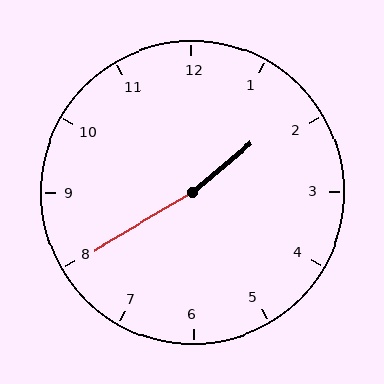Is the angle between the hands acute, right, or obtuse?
It is obtuse.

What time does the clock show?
1:40.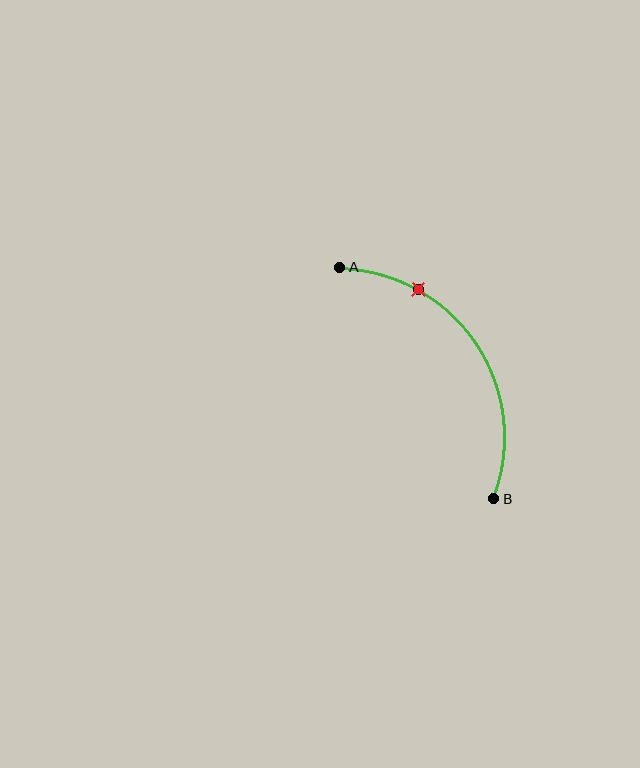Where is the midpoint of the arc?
The arc midpoint is the point on the curve farthest from the straight line joining A and B. It sits above and to the right of that line.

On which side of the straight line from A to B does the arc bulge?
The arc bulges above and to the right of the straight line connecting A and B.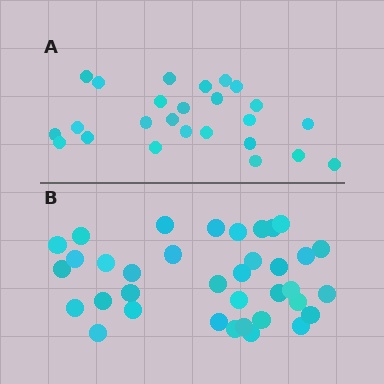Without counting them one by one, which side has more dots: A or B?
Region B (the bottom region) has more dots.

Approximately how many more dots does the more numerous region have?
Region B has roughly 12 or so more dots than region A.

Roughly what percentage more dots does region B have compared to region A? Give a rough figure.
About 45% more.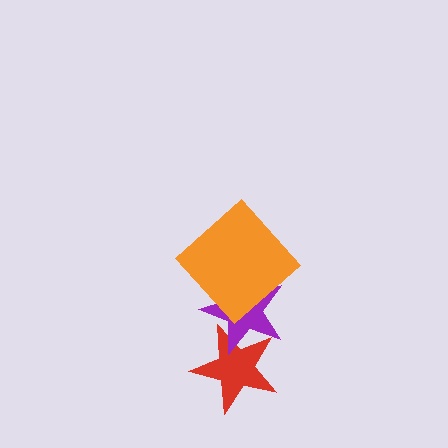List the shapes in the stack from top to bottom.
From top to bottom: the orange diamond, the purple star, the red star.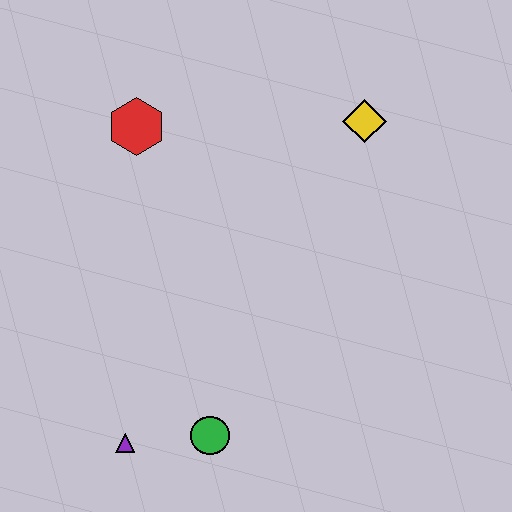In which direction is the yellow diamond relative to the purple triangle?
The yellow diamond is above the purple triangle.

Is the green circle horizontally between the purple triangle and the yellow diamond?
Yes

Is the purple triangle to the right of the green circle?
No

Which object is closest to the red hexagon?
The yellow diamond is closest to the red hexagon.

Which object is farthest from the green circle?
The yellow diamond is farthest from the green circle.